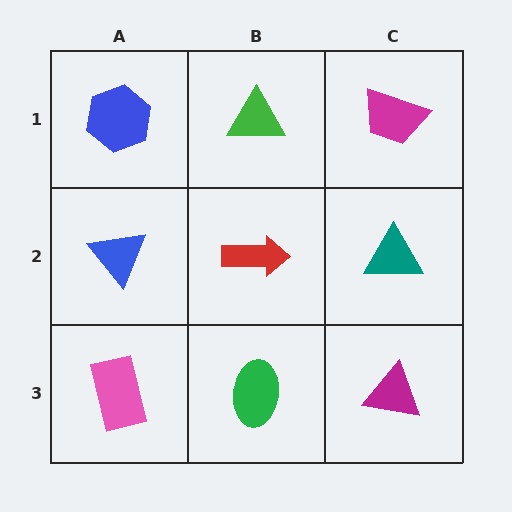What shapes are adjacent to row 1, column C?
A teal triangle (row 2, column C), a green triangle (row 1, column B).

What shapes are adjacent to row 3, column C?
A teal triangle (row 2, column C), a green ellipse (row 3, column B).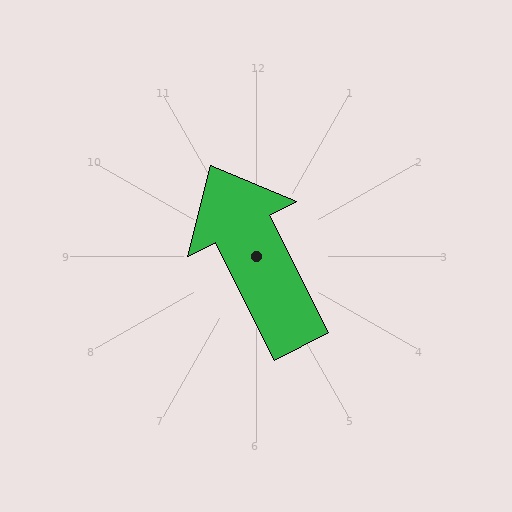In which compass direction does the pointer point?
Northwest.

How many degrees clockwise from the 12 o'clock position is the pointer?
Approximately 333 degrees.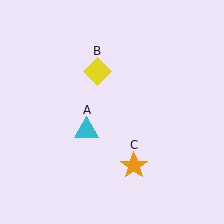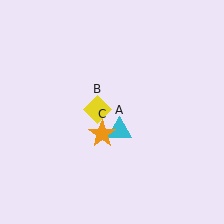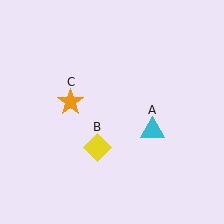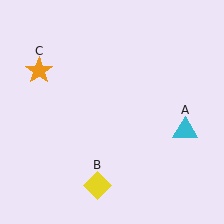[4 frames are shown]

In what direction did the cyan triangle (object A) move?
The cyan triangle (object A) moved right.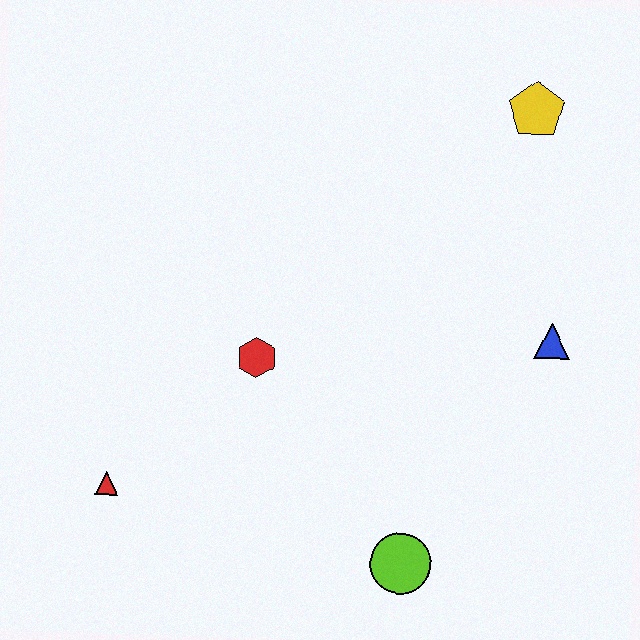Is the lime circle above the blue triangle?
No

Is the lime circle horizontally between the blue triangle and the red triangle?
Yes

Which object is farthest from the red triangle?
The yellow pentagon is farthest from the red triangle.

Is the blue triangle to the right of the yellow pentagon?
Yes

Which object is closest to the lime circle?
The red hexagon is closest to the lime circle.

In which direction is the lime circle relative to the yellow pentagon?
The lime circle is below the yellow pentagon.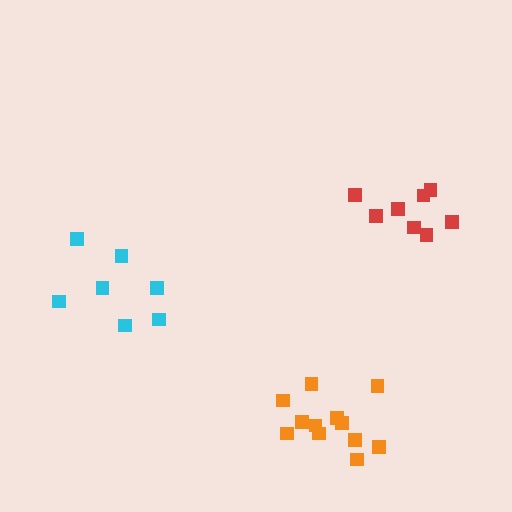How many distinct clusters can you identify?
There are 3 distinct clusters.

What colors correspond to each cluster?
The clusters are colored: cyan, red, orange.